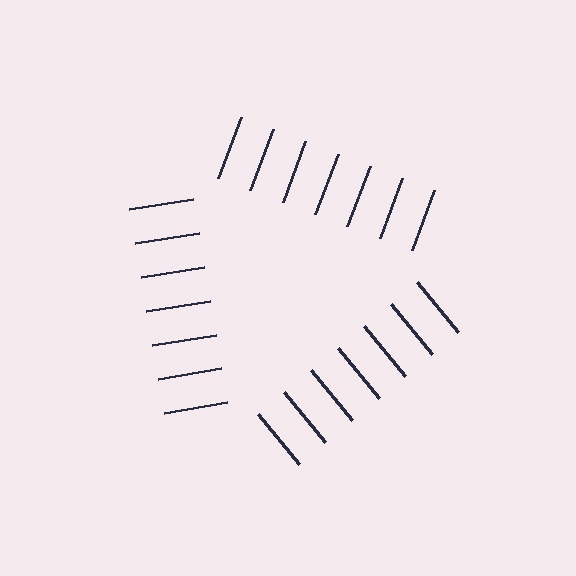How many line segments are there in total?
21 — 7 along each of the 3 edges.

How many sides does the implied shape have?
3 sides — the line-ends trace a triangle.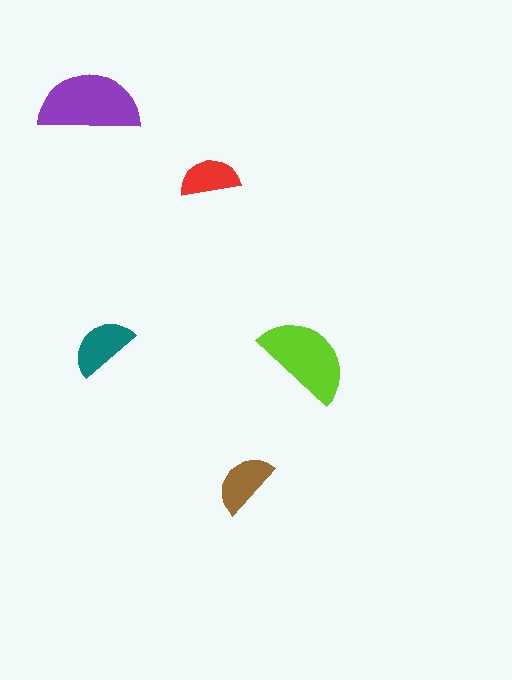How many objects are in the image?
There are 5 objects in the image.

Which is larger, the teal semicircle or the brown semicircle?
The teal one.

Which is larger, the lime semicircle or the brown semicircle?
The lime one.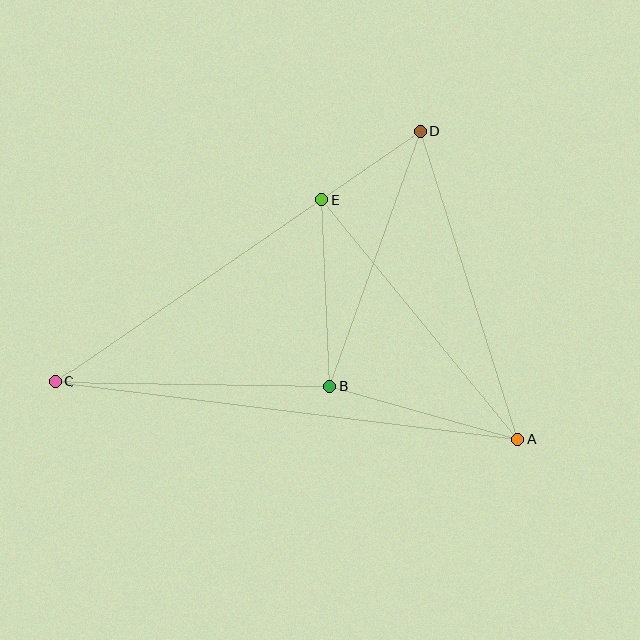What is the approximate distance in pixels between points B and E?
The distance between B and E is approximately 187 pixels.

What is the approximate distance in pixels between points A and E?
The distance between A and E is approximately 309 pixels.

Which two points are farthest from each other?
Points A and C are farthest from each other.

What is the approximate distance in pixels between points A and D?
The distance between A and D is approximately 323 pixels.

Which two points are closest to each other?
Points D and E are closest to each other.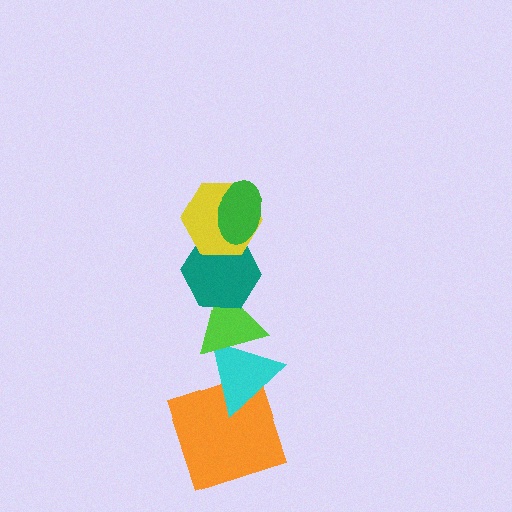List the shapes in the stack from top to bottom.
From top to bottom: the green ellipse, the yellow hexagon, the teal hexagon, the lime triangle, the cyan triangle, the orange square.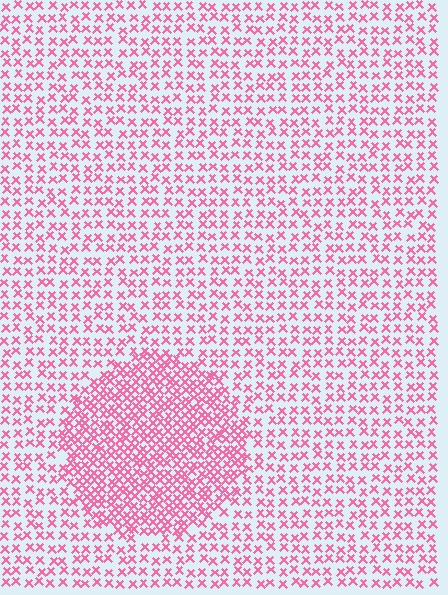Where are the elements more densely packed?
The elements are more densely packed inside the circle boundary.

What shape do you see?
I see a circle.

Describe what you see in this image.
The image contains small pink elements arranged at two different densities. A circle-shaped region is visible where the elements are more densely packed than the surrounding area.